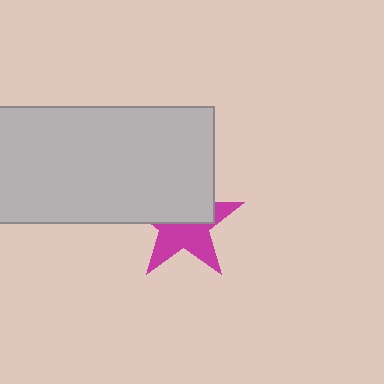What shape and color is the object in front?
The object in front is a light gray rectangle.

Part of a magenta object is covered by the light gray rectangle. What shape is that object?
It is a star.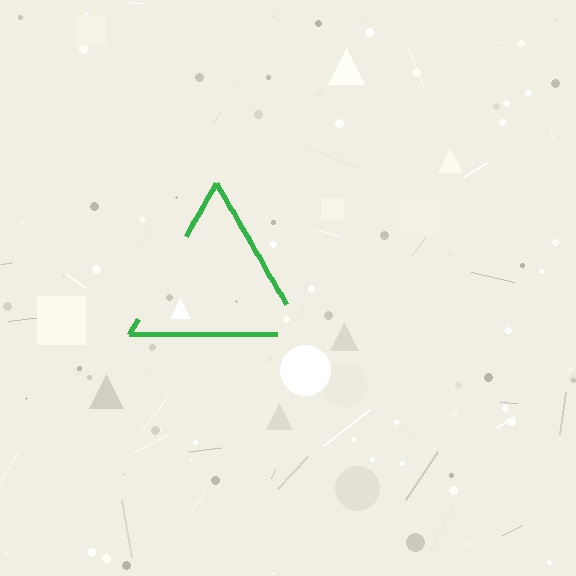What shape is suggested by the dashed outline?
The dashed outline suggests a triangle.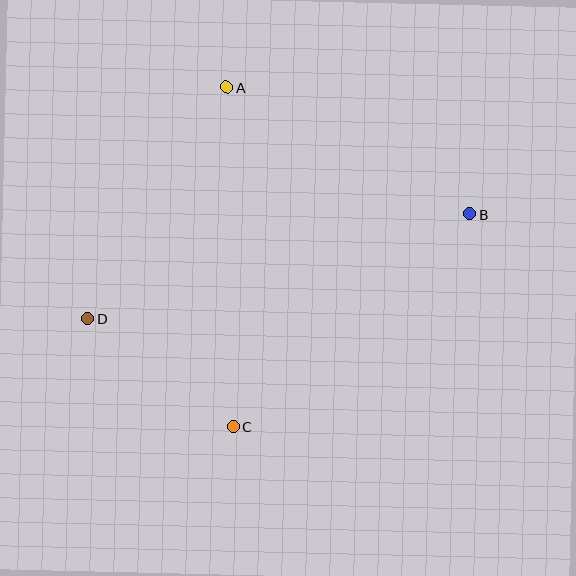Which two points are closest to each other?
Points C and D are closest to each other.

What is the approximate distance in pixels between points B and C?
The distance between B and C is approximately 318 pixels.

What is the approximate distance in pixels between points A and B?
The distance between A and B is approximately 274 pixels.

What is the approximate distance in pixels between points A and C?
The distance between A and C is approximately 339 pixels.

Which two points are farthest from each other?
Points B and D are farthest from each other.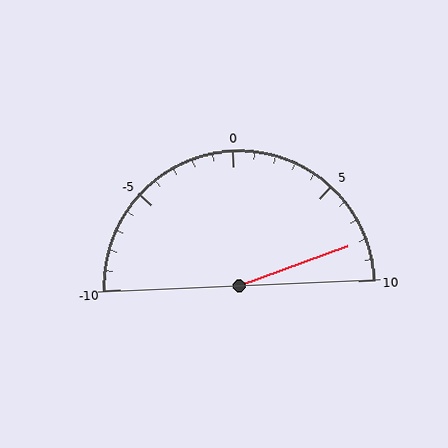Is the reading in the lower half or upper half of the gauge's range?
The reading is in the upper half of the range (-10 to 10).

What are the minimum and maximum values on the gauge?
The gauge ranges from -10 to 10.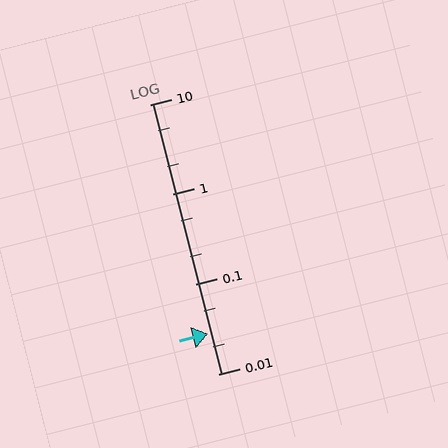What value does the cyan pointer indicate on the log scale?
The pointer indicates approximately 0.028.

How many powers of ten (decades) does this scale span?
The scale spans 3 decades, from 0.01 to 10.